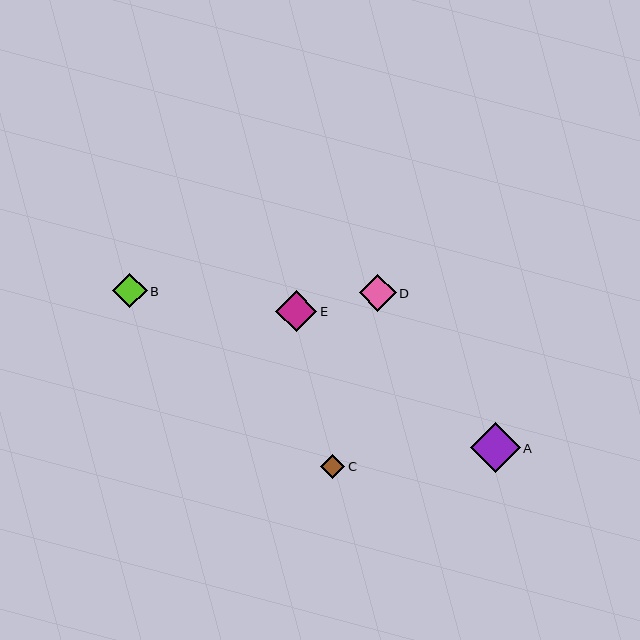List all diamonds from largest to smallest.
From largest to smallest: A, E, D, B, C.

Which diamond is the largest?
Diamond A is the largest with a size of approximately 50 pixels.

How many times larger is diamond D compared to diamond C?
Diamond D is approximately 1.5 times the size of diamond C.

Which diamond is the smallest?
Diamond C is the smallest with a size of approximately 24 pixels.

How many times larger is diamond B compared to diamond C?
Diamond B is approximately 1.4 times the size of diamond C.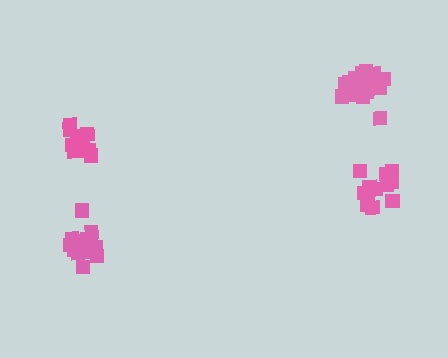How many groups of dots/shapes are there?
There are 4 groups.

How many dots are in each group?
Group 1: 18 dots, Group 2: 15 dots, Group 3: 12 dots, Group 4: 12 dots (57 total).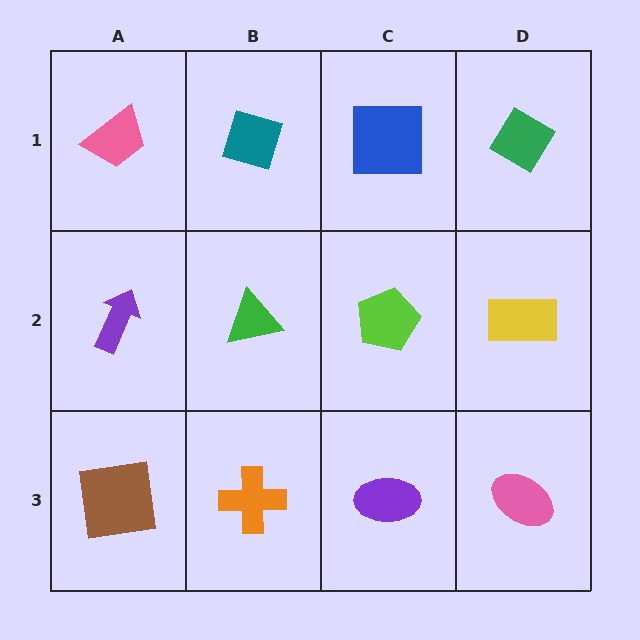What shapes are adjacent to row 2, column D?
A green diamond (row 1, column D), a pink ellipse (row 3, column D), a lime pentagon (row 2, column C).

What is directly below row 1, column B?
A green triangle.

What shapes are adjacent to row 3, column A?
A purple arrow (row 2, column A), an orange cross (row 3, column B).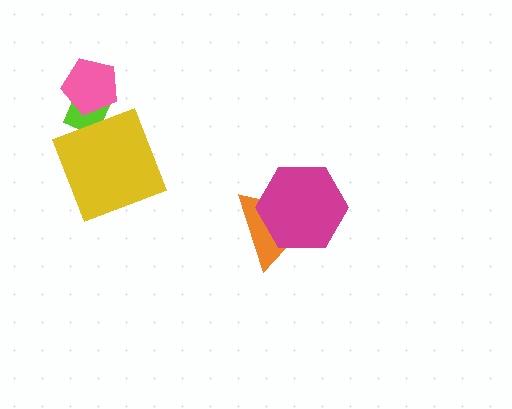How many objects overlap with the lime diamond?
2 objects overlap with the lime diamond.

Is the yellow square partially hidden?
No, no other shape covers it.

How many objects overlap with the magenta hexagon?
1 object overlaps with the magenta hexagon.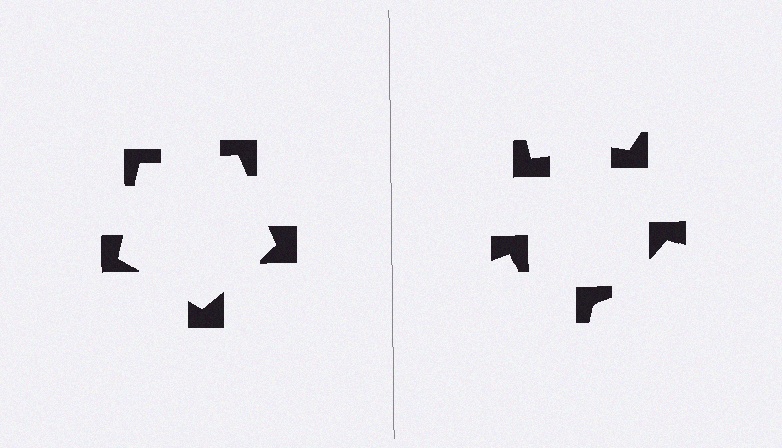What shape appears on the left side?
An illusory pentagon.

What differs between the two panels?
The notched squares are positioned identically on both sides; only the wedge orientations differ. On the left they align to a pentagon; on the right they are misaligned.